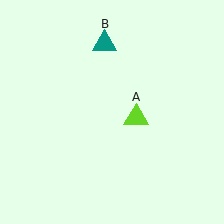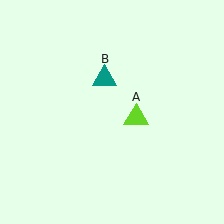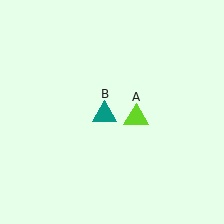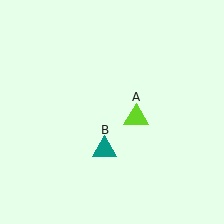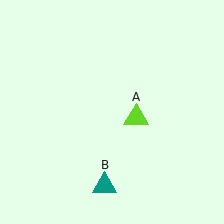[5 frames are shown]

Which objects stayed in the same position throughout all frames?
Lime triangle (object A) remained stationary.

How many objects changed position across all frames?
1 object changed position: teal triangle (object B).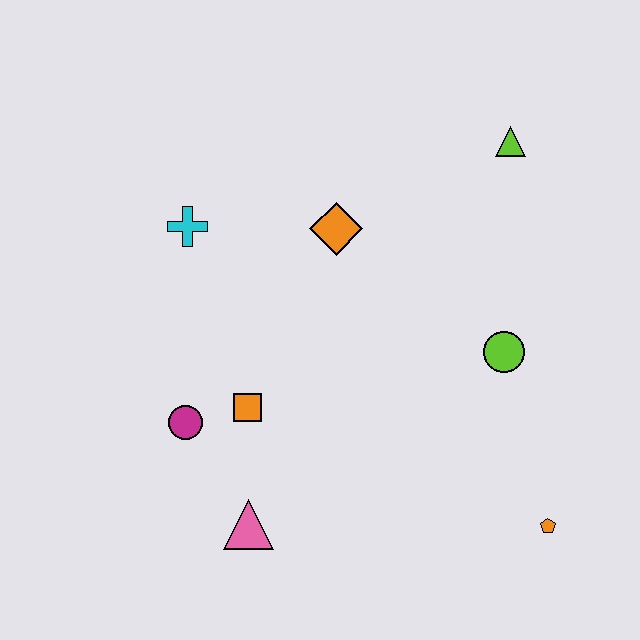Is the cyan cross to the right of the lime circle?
No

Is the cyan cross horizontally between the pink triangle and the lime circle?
No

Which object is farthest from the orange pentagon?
The cyan cross is farthest from the orange pentagon.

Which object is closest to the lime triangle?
The orange diamond is closest to the lime triangle.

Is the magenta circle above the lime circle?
No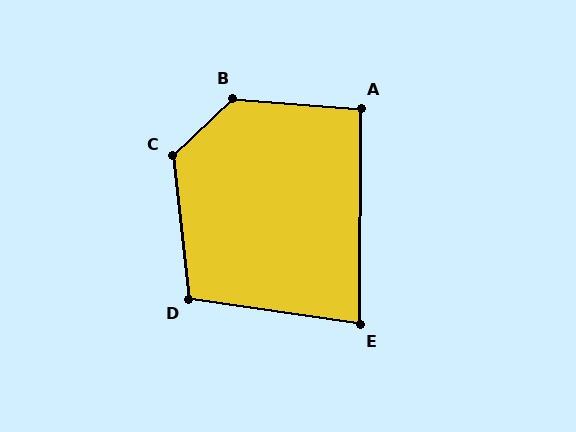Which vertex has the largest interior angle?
B, at approximately 132 degrees.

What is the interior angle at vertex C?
Approximately 128 degrees (obtuse).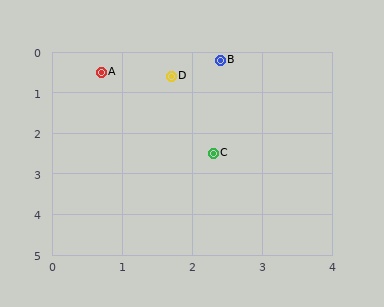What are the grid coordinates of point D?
Point D is at approximately (1.7, 0.6).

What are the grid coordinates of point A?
Point A is at approximately (0.7, 0.5).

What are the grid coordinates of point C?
Point C is at approximately (2.3, 2.5).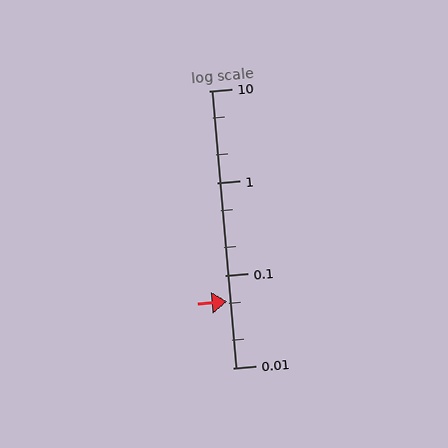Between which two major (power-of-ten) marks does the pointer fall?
The pointer is between 0.01 and 0.1.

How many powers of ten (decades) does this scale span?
The scale spans 3 decades, from 0.01 to 10.